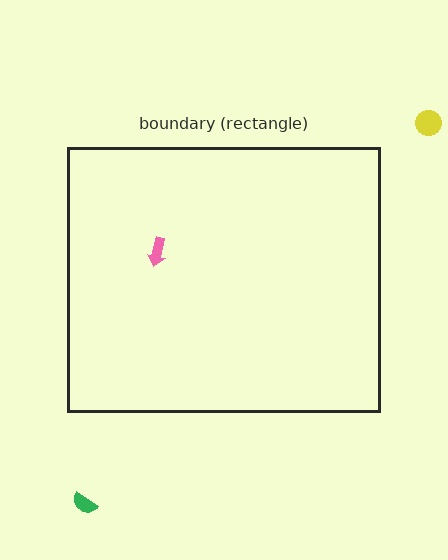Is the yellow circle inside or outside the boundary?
Outside.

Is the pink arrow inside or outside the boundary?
Inside.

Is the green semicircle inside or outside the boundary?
Outside.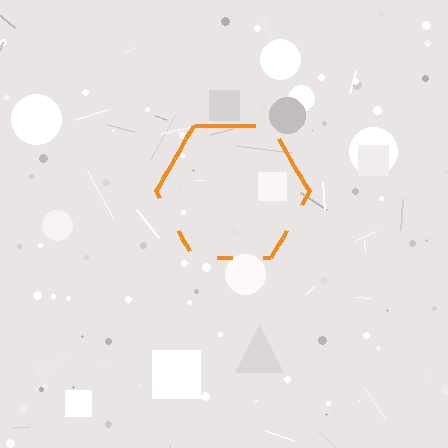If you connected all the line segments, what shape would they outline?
They would outline a hexagon.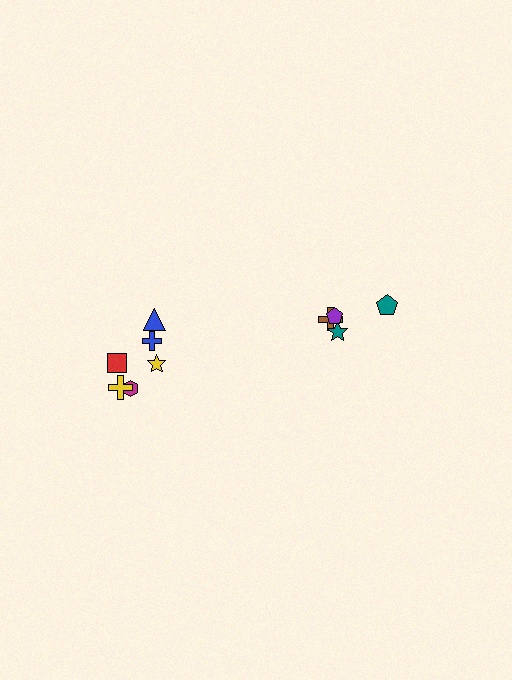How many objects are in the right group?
There are 4 objects.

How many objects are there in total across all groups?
There are 10 objects.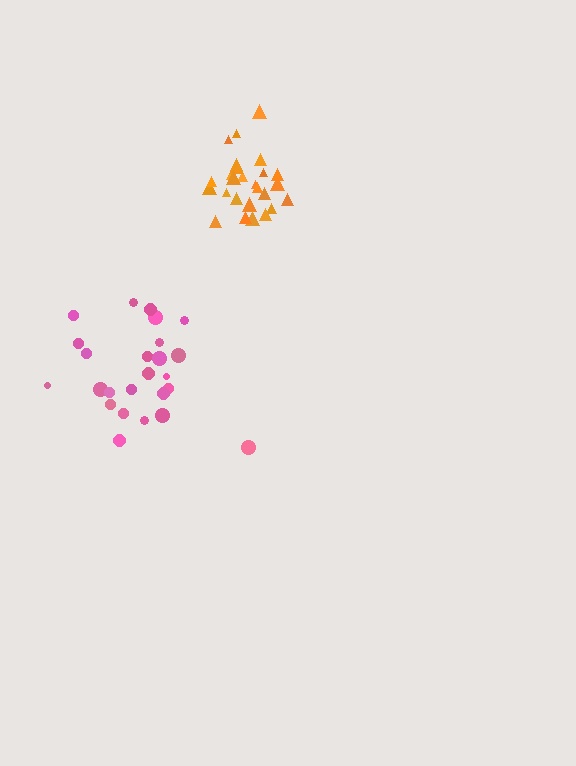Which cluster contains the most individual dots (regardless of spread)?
Orange (26).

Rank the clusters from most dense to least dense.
orange, pink.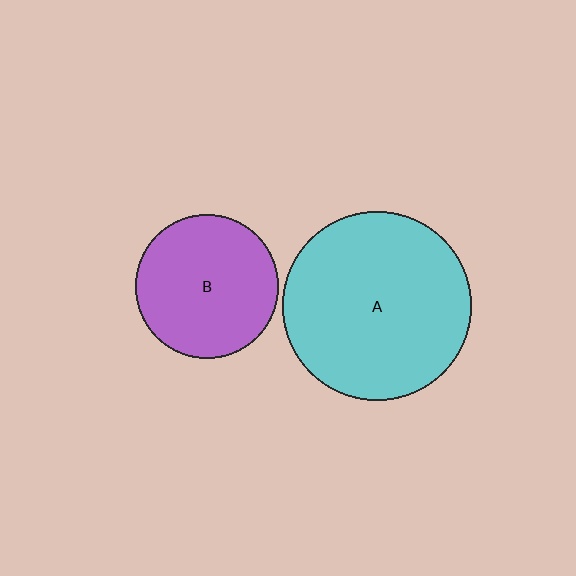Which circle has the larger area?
Circle A (cyan).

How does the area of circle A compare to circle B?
Approximately 1.7 times.